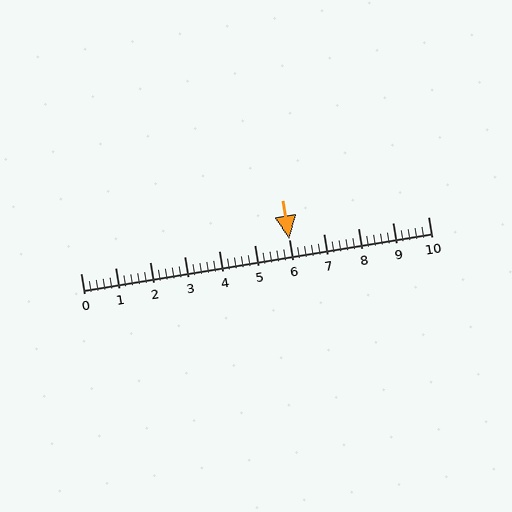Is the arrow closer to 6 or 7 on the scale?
The arrow is closer to 6.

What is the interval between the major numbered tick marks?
The major tick marks are spaced 1 units apart.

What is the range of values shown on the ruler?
The ruler shows values from 0 to 10.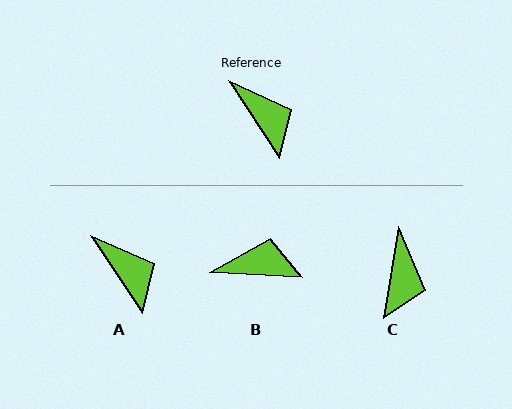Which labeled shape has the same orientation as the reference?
A.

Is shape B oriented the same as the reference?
No, it is off by about 54 degrees.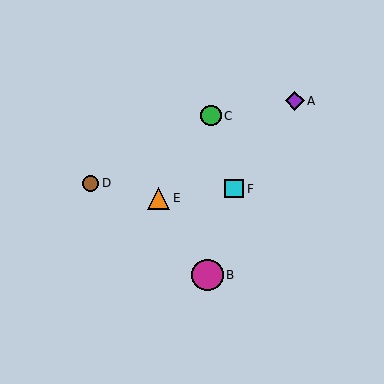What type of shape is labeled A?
Shape A is a purple diamond.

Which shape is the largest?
The magenta circle (labeled B) is the largest.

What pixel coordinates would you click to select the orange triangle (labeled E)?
Click at (159, 198) to select the orange triangle E.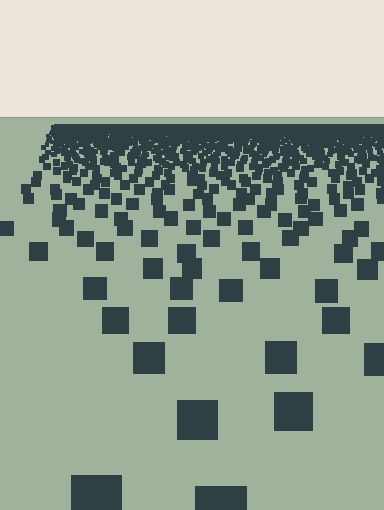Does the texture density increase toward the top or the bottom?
Density increases toward the top.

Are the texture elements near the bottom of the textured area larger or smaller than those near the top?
Larger. Near the bottom, elements are closer to the viewer and appear at a bigger on-screen size.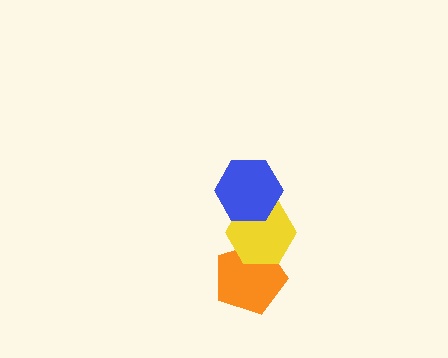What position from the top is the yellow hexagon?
The yellow hexagon is 2nd from the top.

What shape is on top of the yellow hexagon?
The blue hexagon is on top of the yellow hexagon.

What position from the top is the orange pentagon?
The orange pentagon is 3rd from the top.